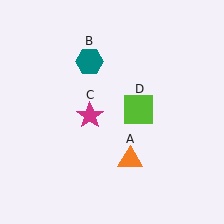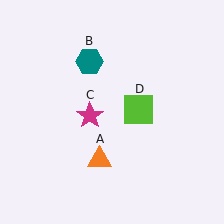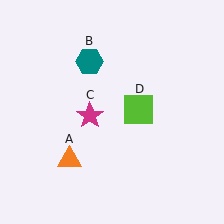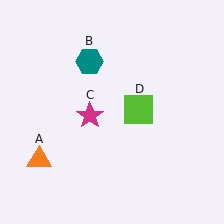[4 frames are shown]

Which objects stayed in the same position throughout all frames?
Teal hexagon (object B) and magenta star (object C) and lime square (object D) remained stationary.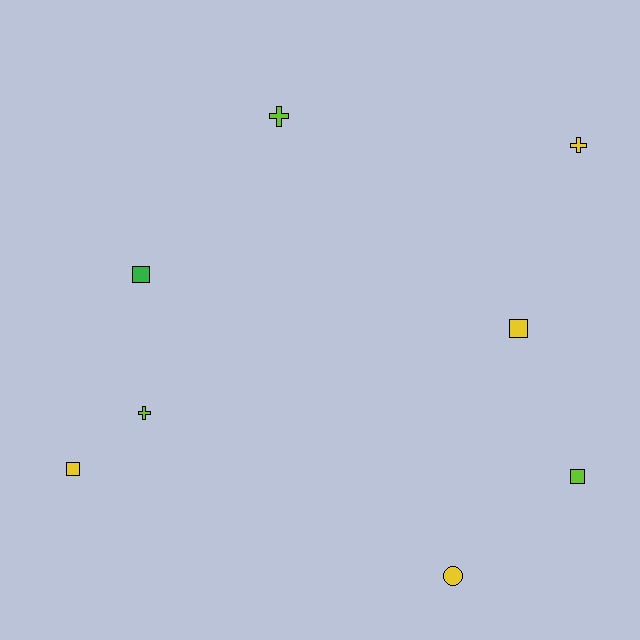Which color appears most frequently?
Yellow, with 4 objects.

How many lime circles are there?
There are no lime circles.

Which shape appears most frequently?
Square, with 4 objects.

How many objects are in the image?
There are 8 objects.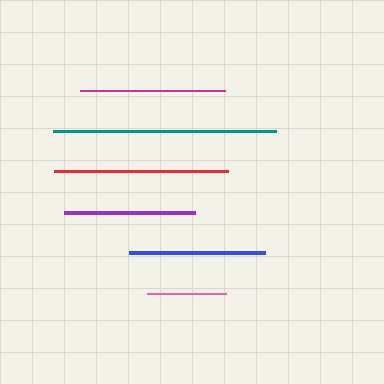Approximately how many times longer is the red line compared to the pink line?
The red line is approximately 2.2 times the length of the pink line.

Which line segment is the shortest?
The pink line is the shortest at approximately 79 pixels.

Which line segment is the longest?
The teal line is the longest at approximately 223 pixels.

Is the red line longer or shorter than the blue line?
The red line is longer than the blue line.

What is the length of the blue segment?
The blue segment is approximately 136 pixels long.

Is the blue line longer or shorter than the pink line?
The blue line is longer than the pink line.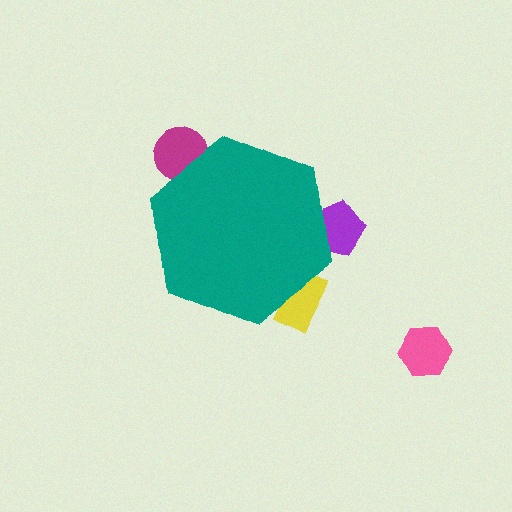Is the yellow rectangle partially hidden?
Yes, the yellow rectangle is partially hidden behind the teal hexagon.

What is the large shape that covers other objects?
A teal hexagon.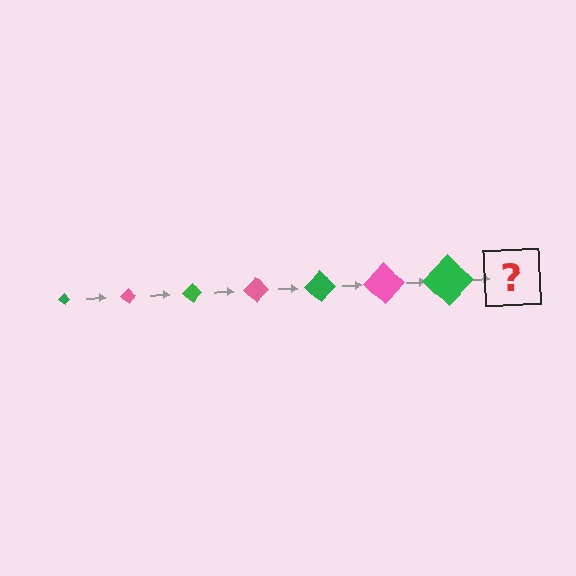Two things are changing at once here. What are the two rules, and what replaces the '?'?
The two rules are that the diamond grows larger each step and the color cycles through green and pink. The '?' should be a pink diamond, larger than the previous one.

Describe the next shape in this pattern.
It should be a pink diamond, larger than the previous one.